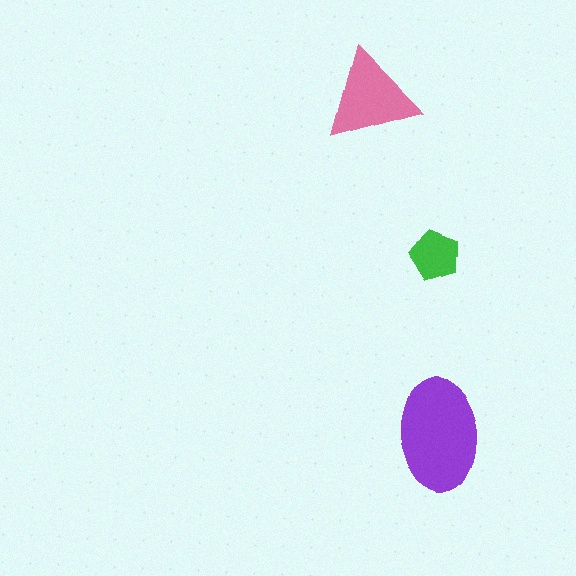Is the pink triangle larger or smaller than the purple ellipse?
Smaller.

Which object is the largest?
The purple ellipse.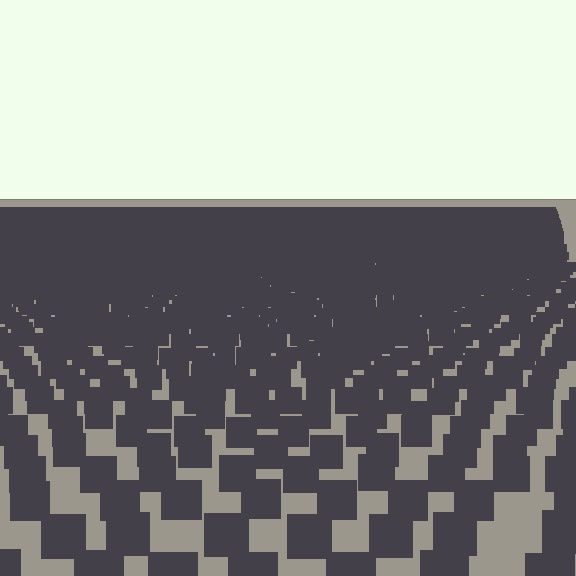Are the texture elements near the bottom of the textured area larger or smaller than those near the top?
Larger. Near the bottom, elements are closer to the viewer and appear at a bigger on-screen size.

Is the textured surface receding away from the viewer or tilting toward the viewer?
The surface is receding away from the viewer. Texture elements get smaller and denser toward the top.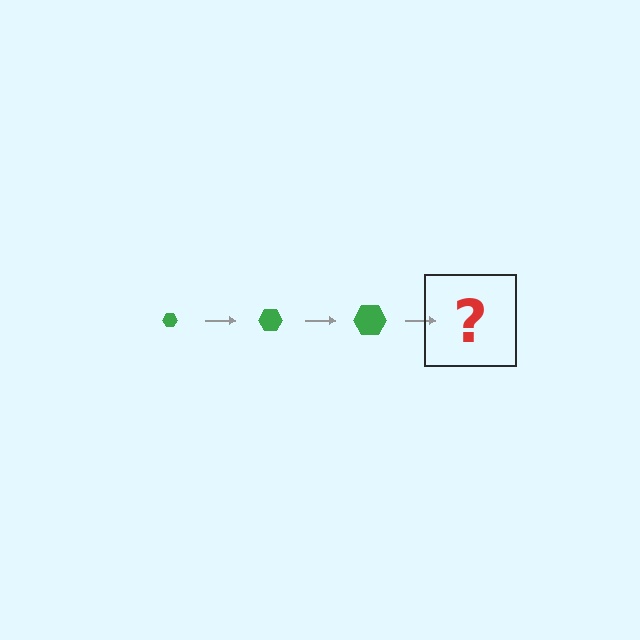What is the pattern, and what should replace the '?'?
The pattern is that the hexagon gets progressively larger each step. The '?' should be a green hexagon, larger than the previous one.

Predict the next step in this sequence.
The next step is a green hexagon, larger than the previous one.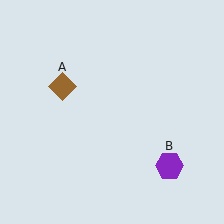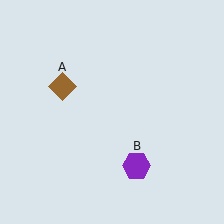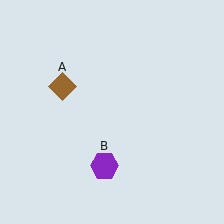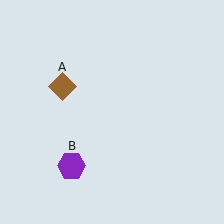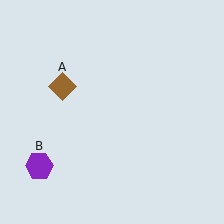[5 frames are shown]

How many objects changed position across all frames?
1 object changed position: purple hexagon (object B).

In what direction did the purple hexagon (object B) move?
The purple hexagon (object B) moved left.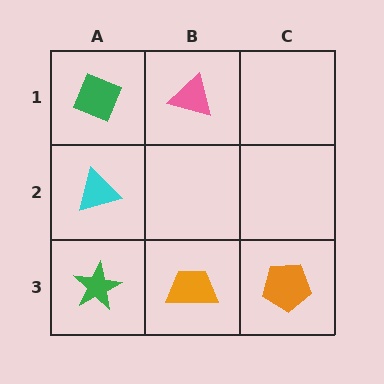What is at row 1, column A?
A green diamond.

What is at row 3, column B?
An orange trapezoid.